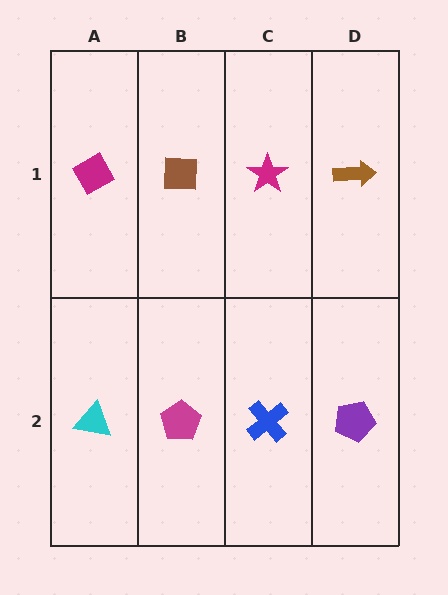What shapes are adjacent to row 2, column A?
A magenta diamond (row 1, column A), a magenta pentagon (row 2, column B).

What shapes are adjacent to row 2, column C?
A magenta star (row 1, column C), a magenta pentagon (row 2, column B), a purple pentagon (row 2, column D).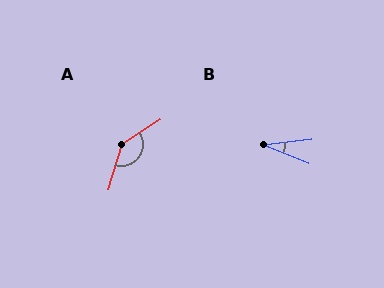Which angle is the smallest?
B, at approximately 29 degrees.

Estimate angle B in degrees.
Approximately 29 degrees.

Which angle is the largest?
A, at approximately 140 degrees.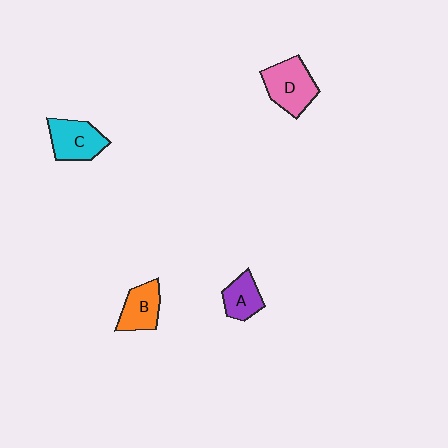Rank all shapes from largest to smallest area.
From largest to smallest: D (pink), C (cyan), B (orange), A (purple).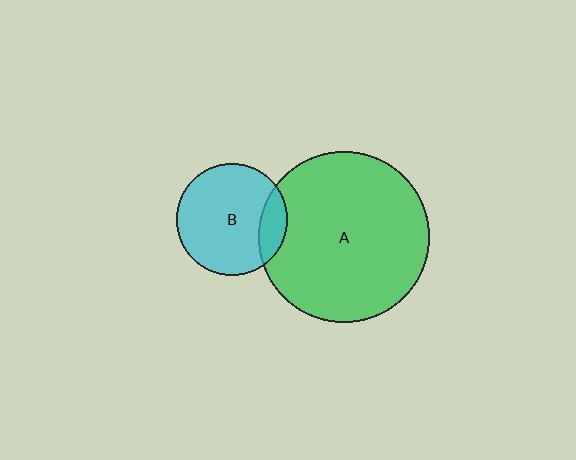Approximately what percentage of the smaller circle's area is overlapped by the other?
Approximately 15%.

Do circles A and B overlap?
Yes.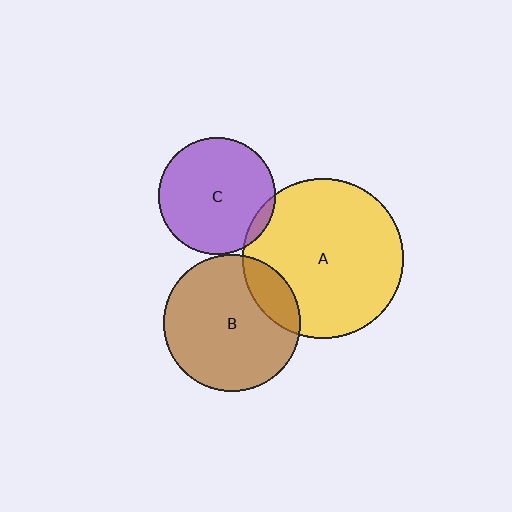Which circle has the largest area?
Circle A (yellow).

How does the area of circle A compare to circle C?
Approximately 1.9 times.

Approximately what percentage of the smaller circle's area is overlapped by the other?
Approximately 15%.